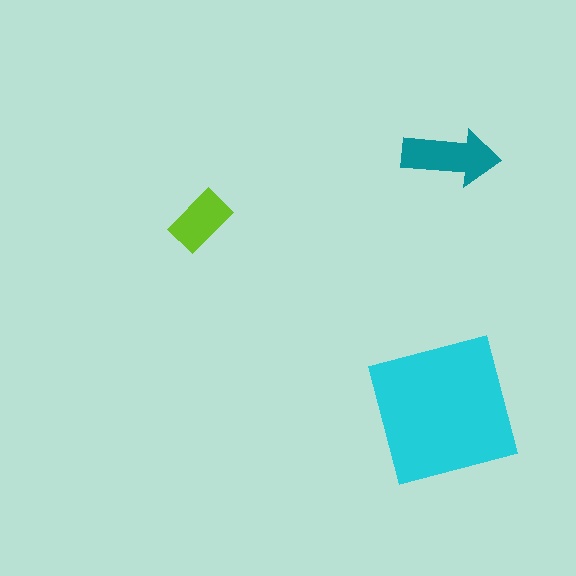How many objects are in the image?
There are 3 objects in the image.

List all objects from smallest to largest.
The lime rectangle, the teal arrow, the cyan square.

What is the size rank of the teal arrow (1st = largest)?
2nd.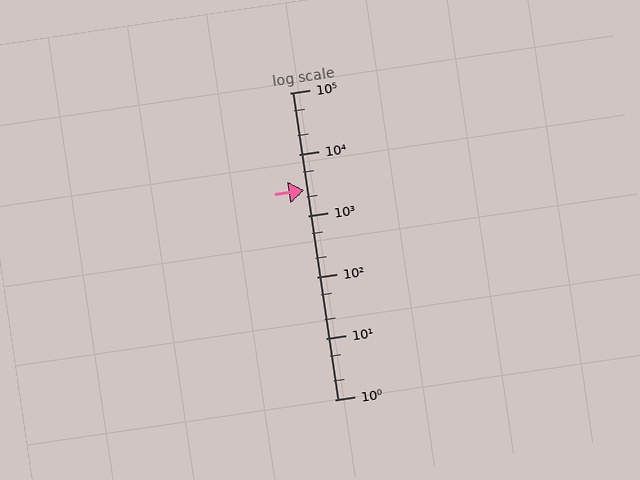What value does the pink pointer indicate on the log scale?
The pointer indicates approximately 2600.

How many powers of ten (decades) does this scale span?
The scale spans 5 decades, from 1 to 100000.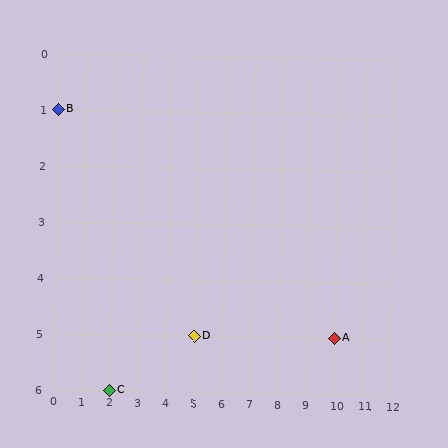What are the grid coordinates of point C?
Point C is at grid coordinates (2, 6).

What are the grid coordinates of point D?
Point D is at grid coordinates (5, 5).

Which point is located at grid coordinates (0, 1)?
Point B is at (0, 1).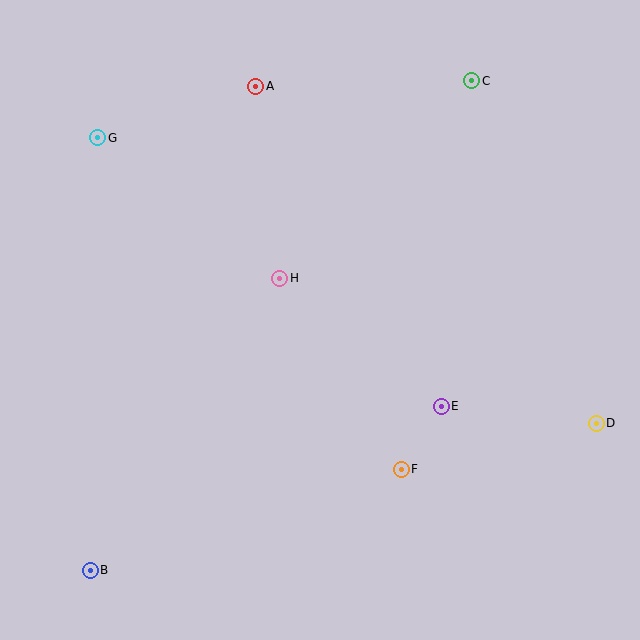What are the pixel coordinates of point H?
Point H is at (280, 278).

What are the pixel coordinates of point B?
Point B is at (90, 570).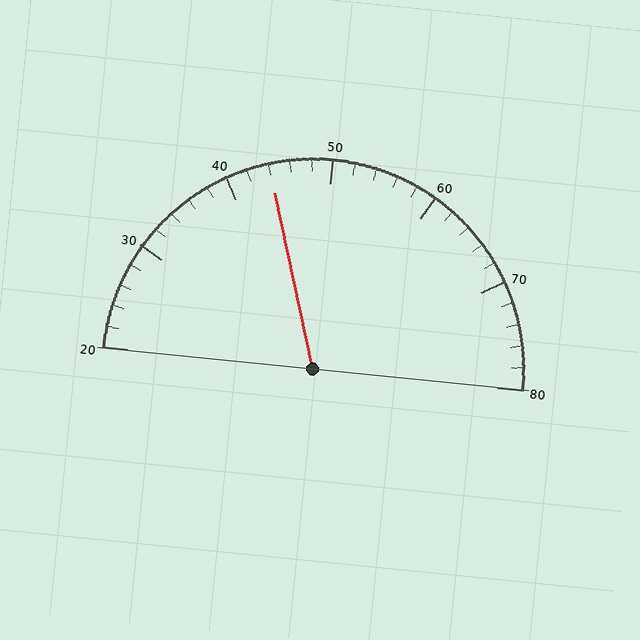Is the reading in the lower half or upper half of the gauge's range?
The reading is in the lower half of the range (20 to 80).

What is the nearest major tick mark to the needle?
The nearest major tick mark is 40.